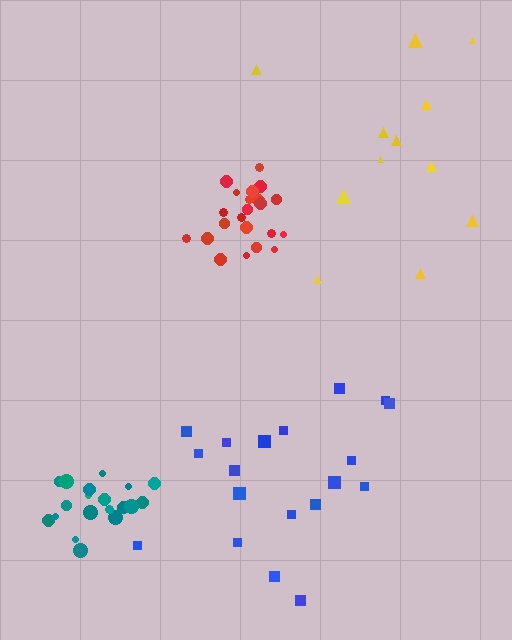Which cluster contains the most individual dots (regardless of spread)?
Red (22).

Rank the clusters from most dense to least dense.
teal, red, blue, yellow.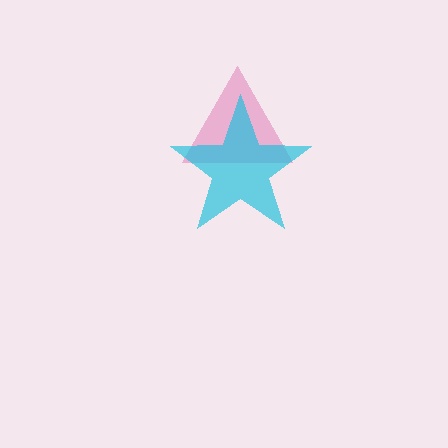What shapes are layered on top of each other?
The layered shapes are: a pink triangle, a cyan star.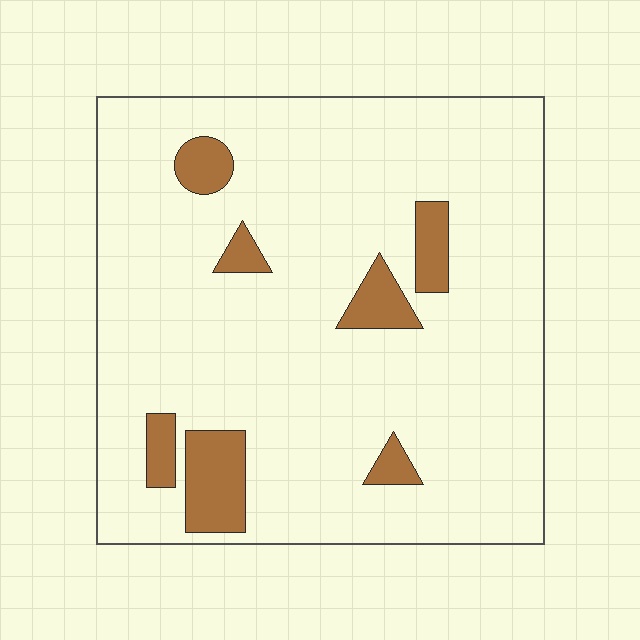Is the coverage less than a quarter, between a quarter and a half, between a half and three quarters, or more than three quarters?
Less than a quarter.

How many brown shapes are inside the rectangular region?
7.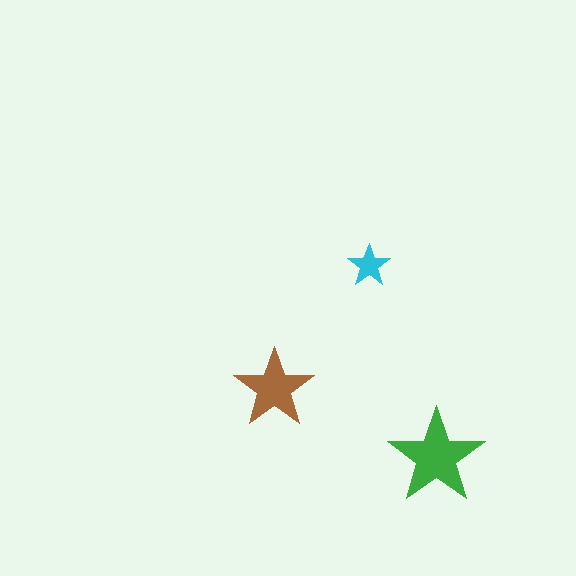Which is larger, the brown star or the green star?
The green one.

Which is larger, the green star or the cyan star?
The green one.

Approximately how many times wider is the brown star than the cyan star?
About 2 times wider.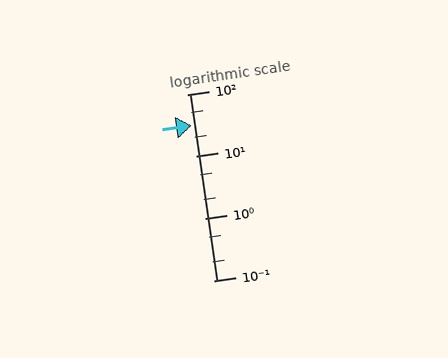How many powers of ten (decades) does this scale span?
The scale spans 3 decades, from 0.1 to 100.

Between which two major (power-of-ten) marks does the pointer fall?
The pointer is between 10 and 100.